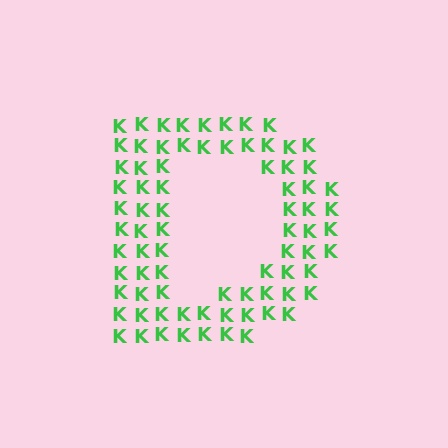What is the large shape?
The large shape is the letter D.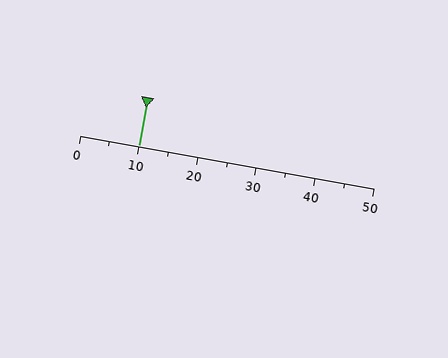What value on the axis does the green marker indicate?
The marker indicates approximately 10.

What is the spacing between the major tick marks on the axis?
The major ticks are spaced 10 apart.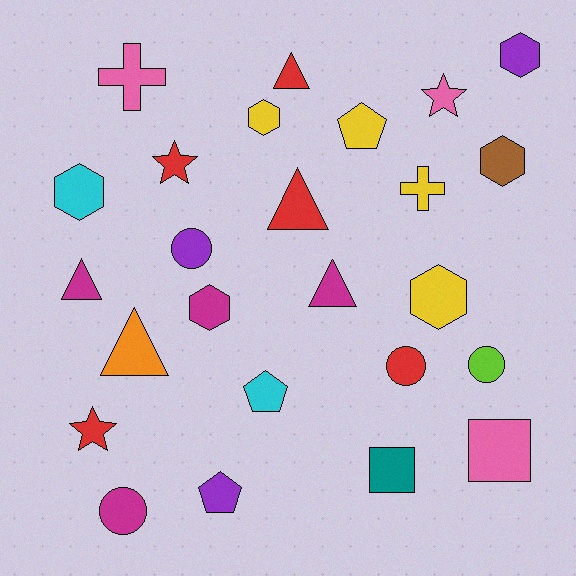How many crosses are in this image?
There are 2 crosses.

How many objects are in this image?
There are 25 objects.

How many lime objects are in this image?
There is 1 lime object.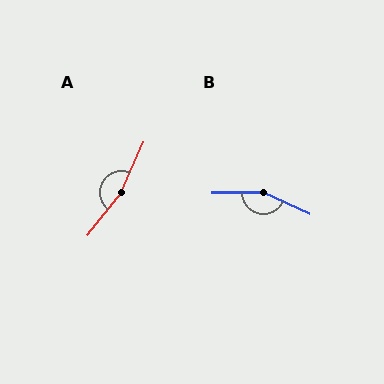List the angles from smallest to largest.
B (154°), A (166°).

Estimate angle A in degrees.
Approximately 166 degrees.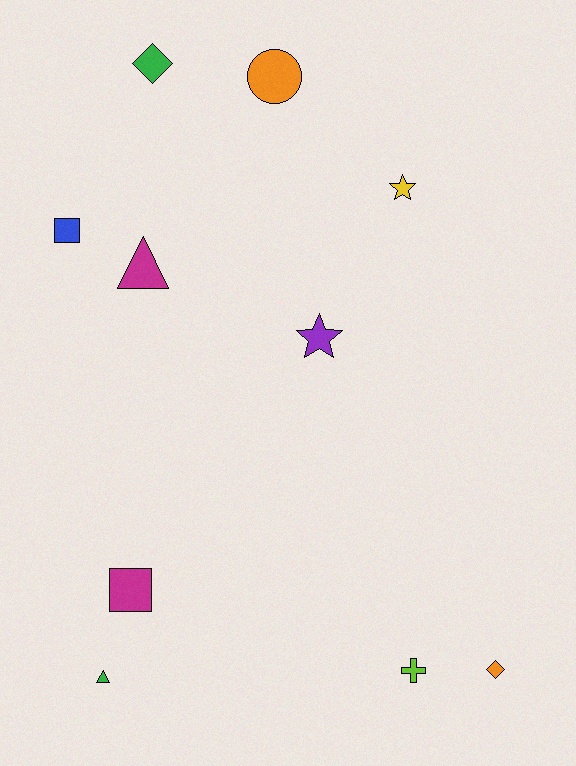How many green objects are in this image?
There are 2 green objects.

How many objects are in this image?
There are 10 objects.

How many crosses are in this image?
There is 1 cross.